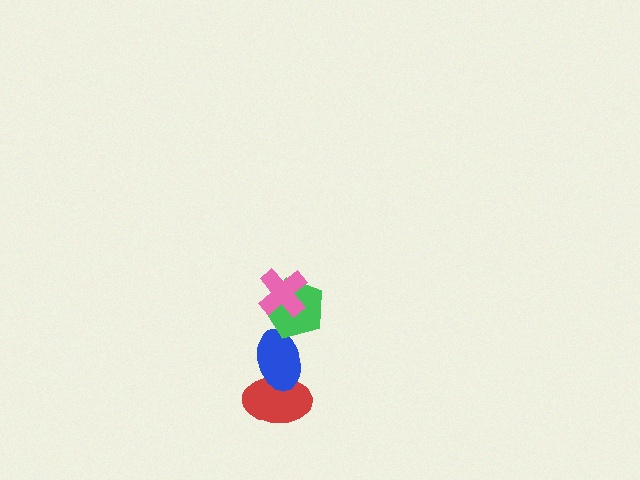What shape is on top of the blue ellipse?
The green pentagon is on top of the blue ellipse.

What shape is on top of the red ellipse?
The blue ellipse is on top of the red ellipse.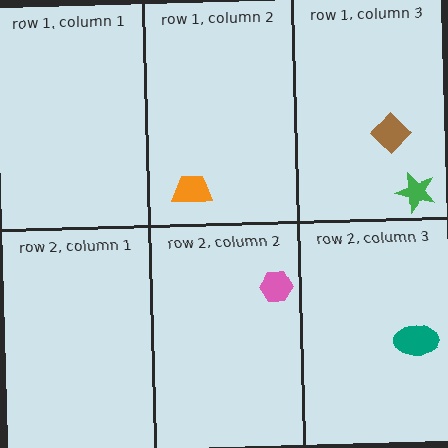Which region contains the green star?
The row 1, column 3 region.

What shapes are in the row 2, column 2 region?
The pink hexagon.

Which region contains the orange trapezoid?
The row 1, column 2 region.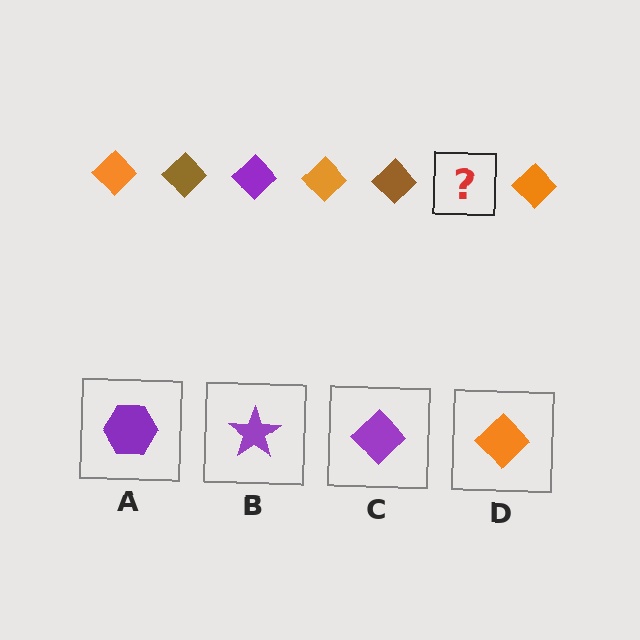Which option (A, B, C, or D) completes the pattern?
C.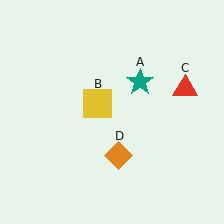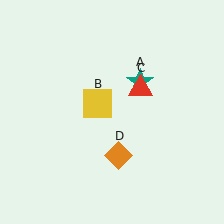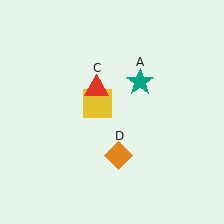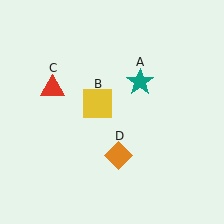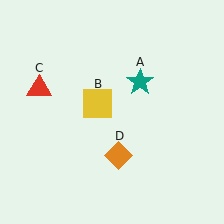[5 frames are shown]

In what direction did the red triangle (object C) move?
The red triangle (object C) moved left.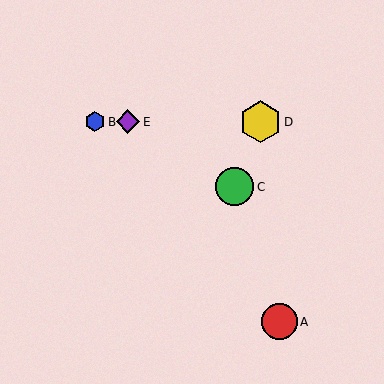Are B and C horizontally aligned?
No, B is at y≈122 and C is at y≈187.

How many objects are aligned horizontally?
3 objects (B, D, E) are aligned horizontally.